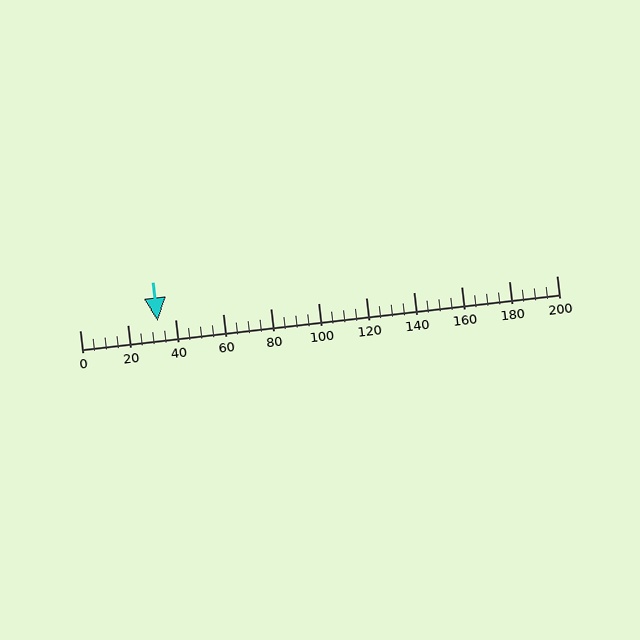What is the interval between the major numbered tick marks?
The major tick marks are spaced 20 units apart.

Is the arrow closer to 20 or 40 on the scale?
The arrow is closer to 40.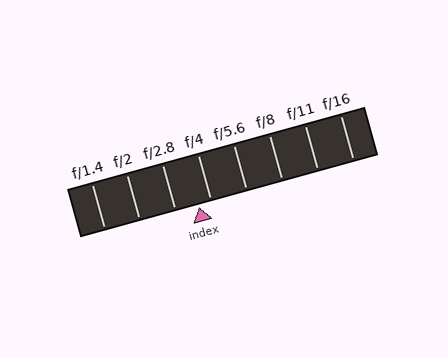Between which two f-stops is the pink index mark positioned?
The index mark is between f/2.8 and f/4.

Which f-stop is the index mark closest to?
The index mark is closest to f/4.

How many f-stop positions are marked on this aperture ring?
There are 8 f-stop positions marked.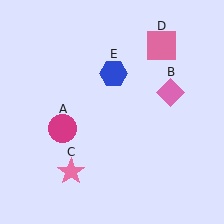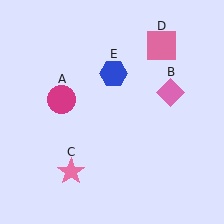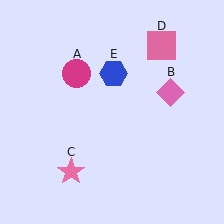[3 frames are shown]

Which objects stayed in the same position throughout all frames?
Pink diamond (object B) and pink star (object C) and pink square (object D) and blue hexagon (object E) remained stationary.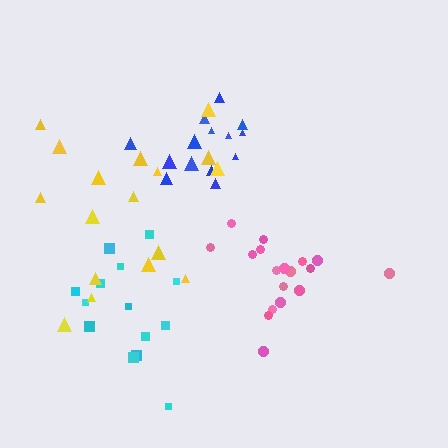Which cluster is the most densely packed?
Blue.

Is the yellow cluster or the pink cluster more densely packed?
Pink.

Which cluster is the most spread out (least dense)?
Yellow.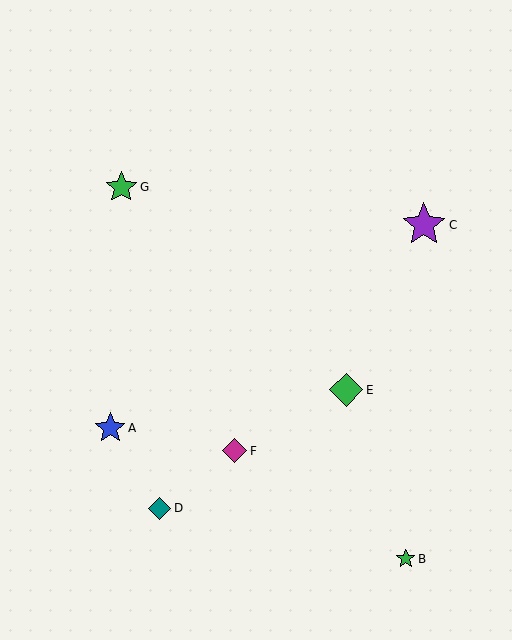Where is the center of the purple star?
The center of the purple star is at (424, 225).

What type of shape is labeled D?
Shape D is a teal diamond.